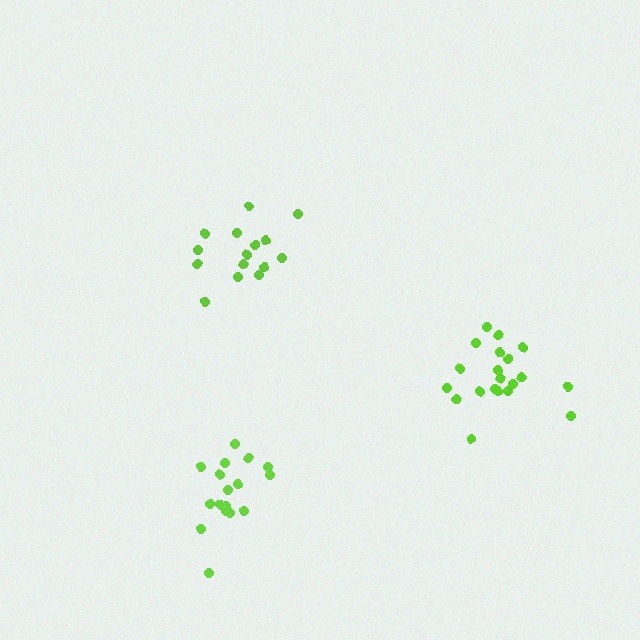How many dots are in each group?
Group 1: 20 dots, Group 2: 15 dots, Group 3: 17 dots (52 total).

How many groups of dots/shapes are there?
There are 3 groups.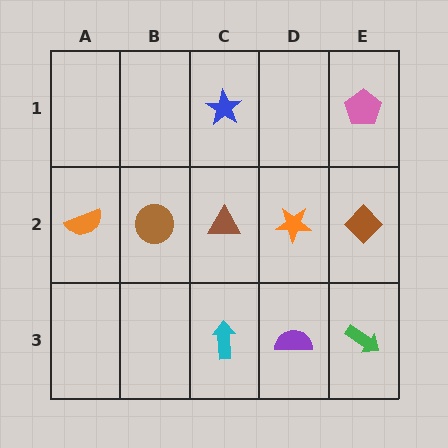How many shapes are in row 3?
3 shapes.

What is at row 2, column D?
An orange star.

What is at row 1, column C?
A blue star.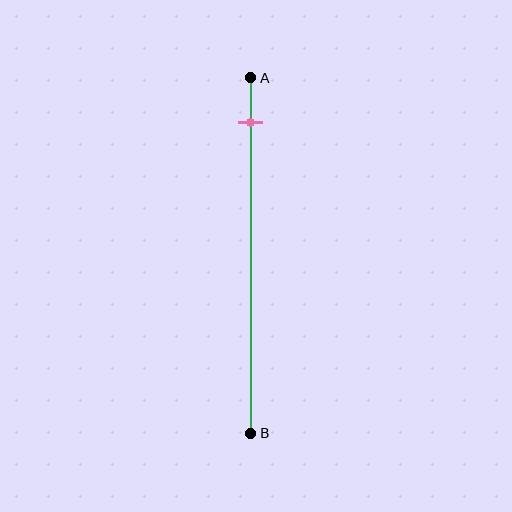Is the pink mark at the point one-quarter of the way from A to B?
No, the mark is at about 15% from A, not at the 25% one-quarter point.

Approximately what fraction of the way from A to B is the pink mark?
The pink mark is approximately 15% of the way from A to B.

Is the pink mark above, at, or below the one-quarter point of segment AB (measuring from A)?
The pink mark is above the one-quarter point of segment AB.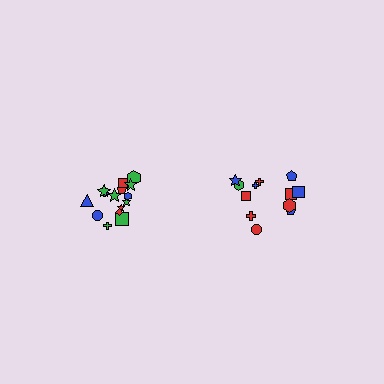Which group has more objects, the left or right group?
The left group.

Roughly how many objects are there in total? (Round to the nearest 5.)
Roughly 25 objects in total.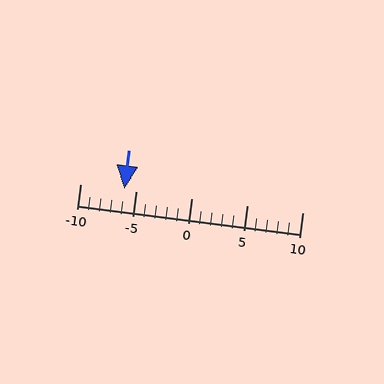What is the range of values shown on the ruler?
The ruler shows values from -10 to 10.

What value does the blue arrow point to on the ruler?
The blue arrow points to approximately -6.